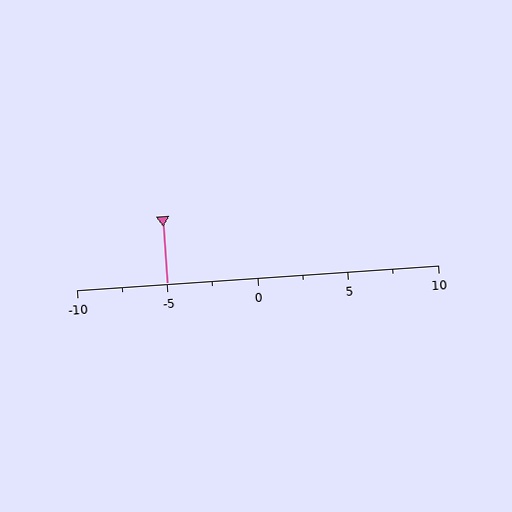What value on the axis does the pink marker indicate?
The marker indicates approximately -5.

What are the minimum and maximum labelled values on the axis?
The axis runs from -10 to 10.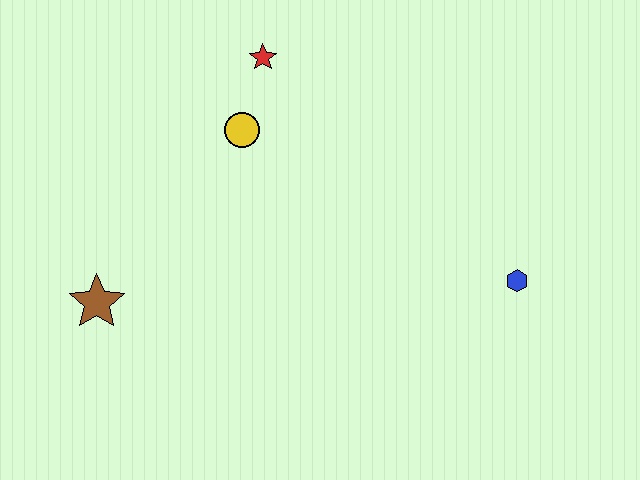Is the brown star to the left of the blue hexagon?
Yes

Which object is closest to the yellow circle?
The red star is closest to the yellow circle.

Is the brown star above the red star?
No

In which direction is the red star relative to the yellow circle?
The red star is above the yellow circle.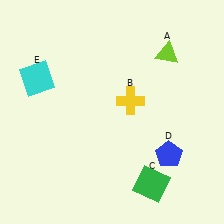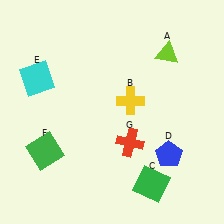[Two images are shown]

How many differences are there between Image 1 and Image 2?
There are 2 differences between the two images.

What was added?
A green square (F), a red cross (G) were added in Image 2.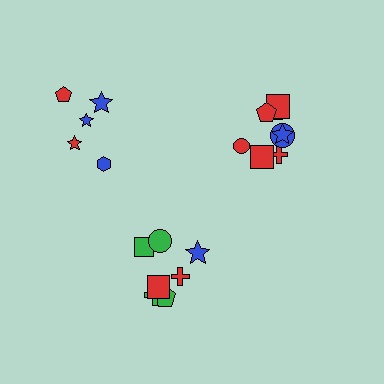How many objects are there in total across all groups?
There are 20 objects.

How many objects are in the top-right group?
There are 8 objects.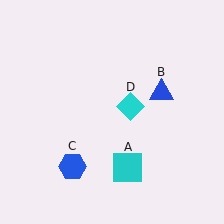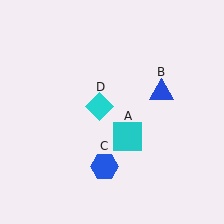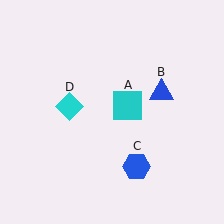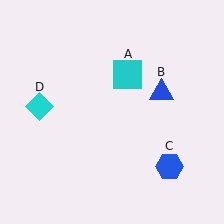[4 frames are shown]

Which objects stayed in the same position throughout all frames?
Blue triangle (object B) remained stationary.